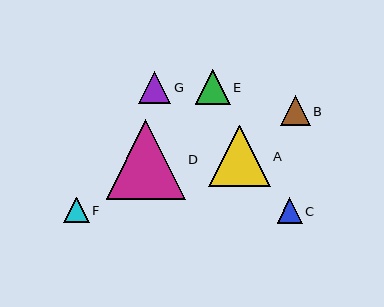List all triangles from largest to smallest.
From largest to smallest: D, A, E, G, B, C, F.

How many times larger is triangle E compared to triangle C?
Triangle E is approximately 1.4 times the size of triangle C.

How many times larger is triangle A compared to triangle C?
Triangle A is approximately 2.4 times the size of triangle C.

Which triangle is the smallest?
Triangle F is the smallest with a size of approximately 25 pixels.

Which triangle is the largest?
Triangle D is the largest with a size of approximately 79 pixels.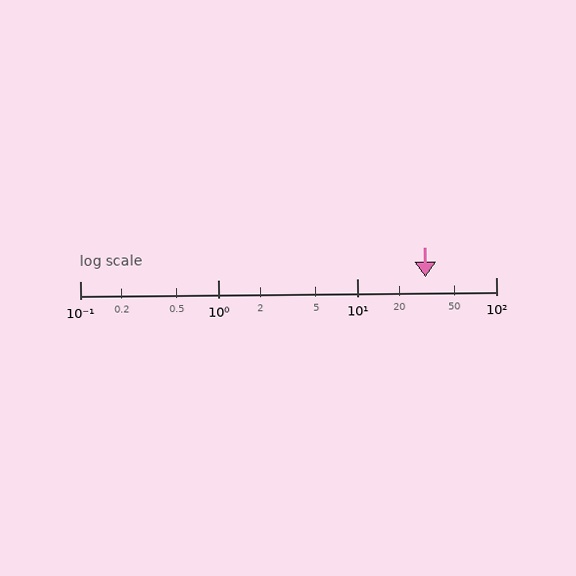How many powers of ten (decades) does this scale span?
The scale spans 3 decades, from 0.1 to 100.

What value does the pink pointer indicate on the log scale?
The pointer indicates approximately 31.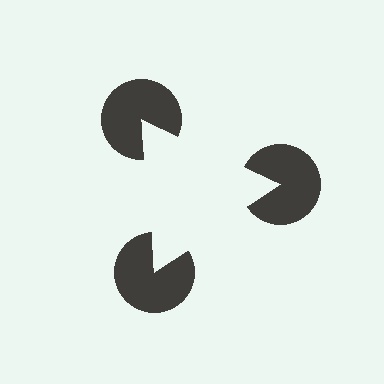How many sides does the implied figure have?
3 sides.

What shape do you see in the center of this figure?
An illusory triangle — its edges are inferred from the aligned wedge cuts in the pac-man discs, not physically drawn.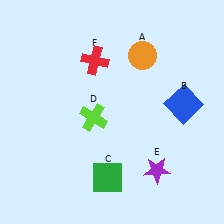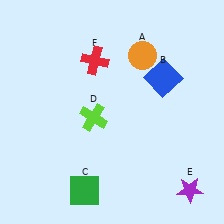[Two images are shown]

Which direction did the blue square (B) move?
The blue square (B) moved up.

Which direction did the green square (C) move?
The green square (C) moved left.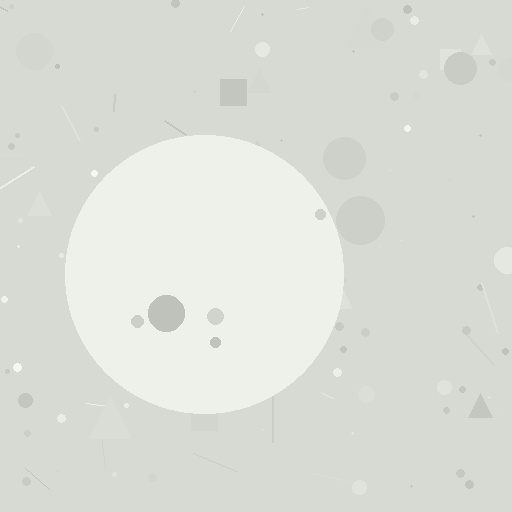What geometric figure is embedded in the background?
A circle is embedded in the background.